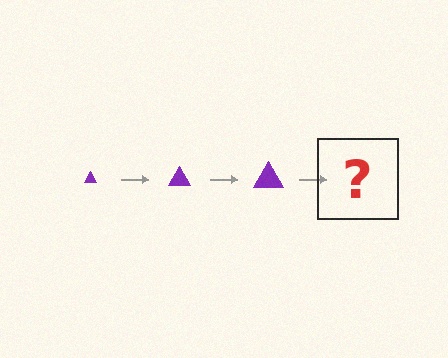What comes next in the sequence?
The next element should be a purple triangle, larger than the previous one.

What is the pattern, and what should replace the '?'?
The pattern is that the triangle gets progressively larger each step. The '?' should be a purple triangle, larger than the previous one.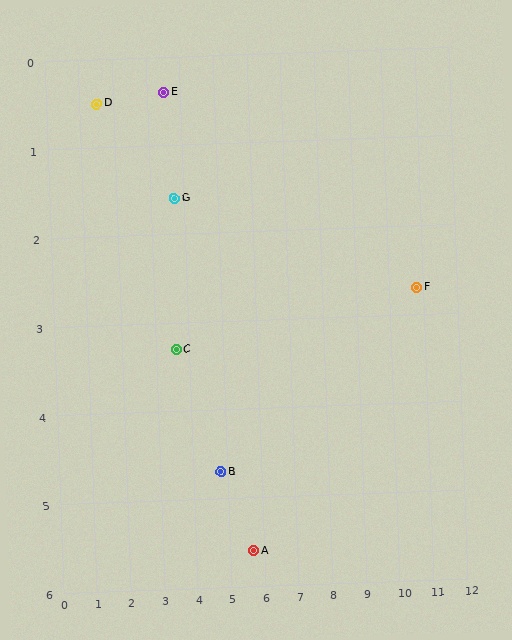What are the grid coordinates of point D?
Point D is at approximately (1.5, 0.5).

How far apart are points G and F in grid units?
Points G and F are about 7.2 grid units apart.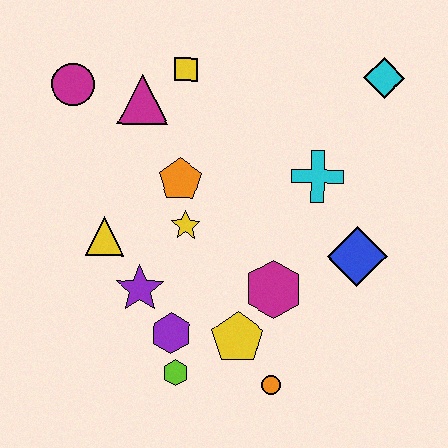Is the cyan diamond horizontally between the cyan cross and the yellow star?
No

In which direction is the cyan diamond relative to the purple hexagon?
The cyan diamond is above the purple hexagon.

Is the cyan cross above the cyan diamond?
No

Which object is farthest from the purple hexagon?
The cyan diamond is farthest from the purple hexagon.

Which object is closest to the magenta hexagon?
The yellow pentagon is closest to the magenta hexagon.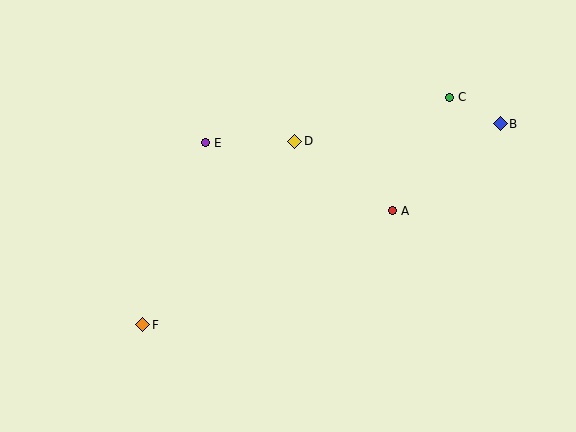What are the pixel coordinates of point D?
Point D is at (295, 141).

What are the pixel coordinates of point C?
Point C is at (449, 97).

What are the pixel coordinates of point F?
Point F is at (143, 325).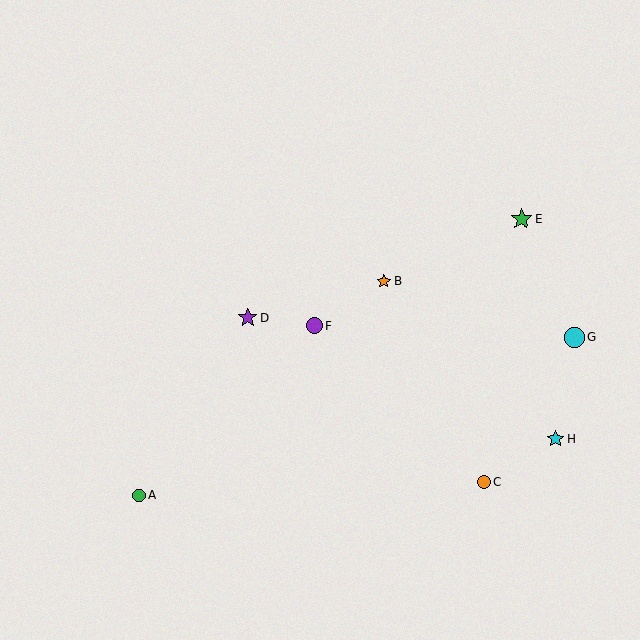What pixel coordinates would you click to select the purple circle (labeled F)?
Click at (314, 326) to select the purple circle F.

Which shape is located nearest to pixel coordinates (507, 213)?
The green star (labeled E) at (521, 219) is nearest to that location.